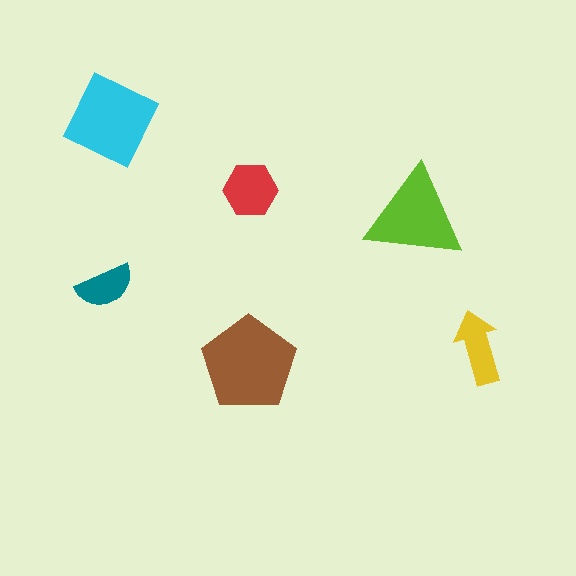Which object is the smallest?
The teal semicircle.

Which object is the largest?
The brown pentagon.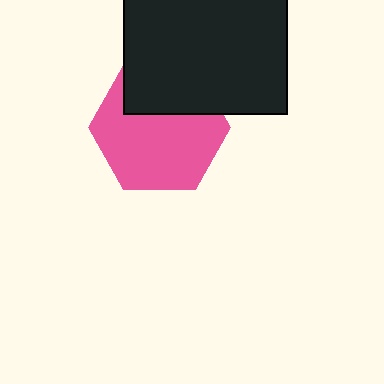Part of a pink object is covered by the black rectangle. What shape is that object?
It is a hexagon.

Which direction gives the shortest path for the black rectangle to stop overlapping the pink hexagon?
Moving up gives the shortest separation.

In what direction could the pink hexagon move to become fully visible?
The pink hexagon could move down. That would shift it out from behind the black rectangle entirely.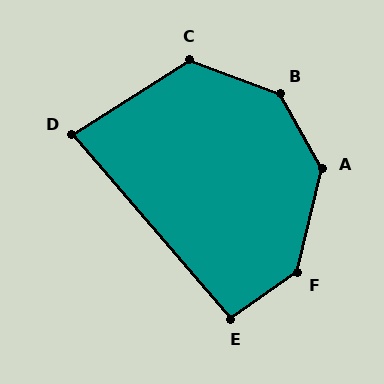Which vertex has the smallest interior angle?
D, at approximately 82 degrees.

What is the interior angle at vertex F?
Approximately 138 degrees (obtuse).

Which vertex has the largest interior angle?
B, at approximately 140 degrees.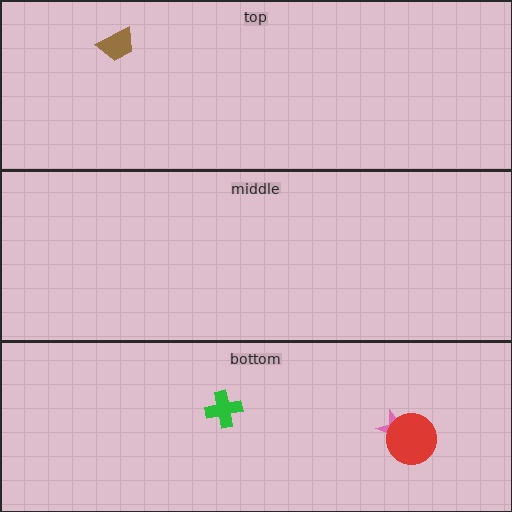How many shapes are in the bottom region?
3.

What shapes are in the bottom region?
The pink star, the green cross, the red circle.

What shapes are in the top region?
The brown trapezoid.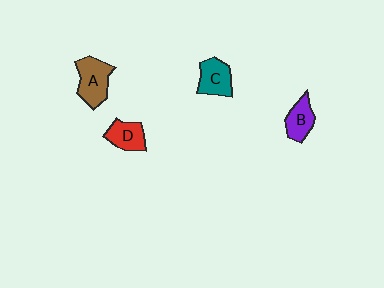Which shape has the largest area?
Shape A (brown).